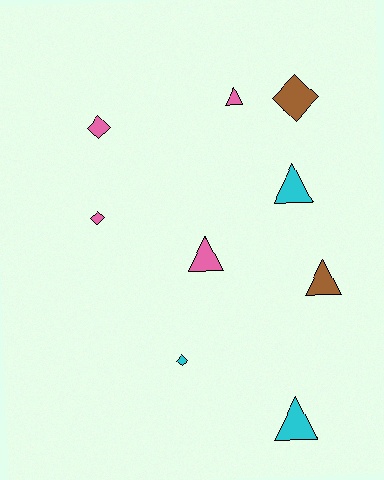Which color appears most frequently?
Pink, with 4 objects.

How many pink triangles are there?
There are 2 pink triangles.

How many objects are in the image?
There are 9 objects.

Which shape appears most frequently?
Triangle, with 5 objects.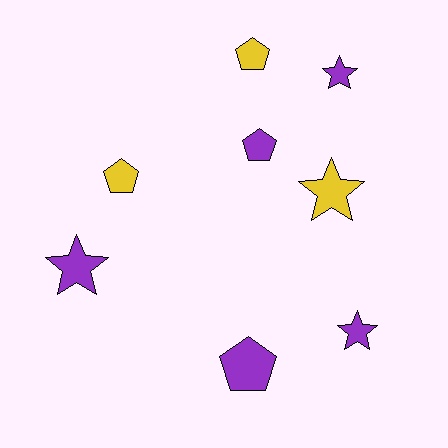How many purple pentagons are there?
There are 2 purple pentagons.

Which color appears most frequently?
Purple, with 5 objects.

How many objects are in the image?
There are 8 objects.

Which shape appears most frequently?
Pentagon, with 4 objects.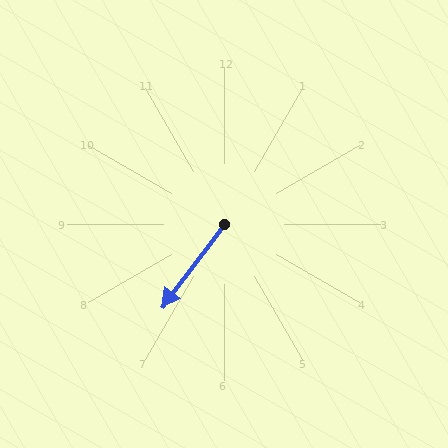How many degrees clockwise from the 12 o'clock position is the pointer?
Approximately 217 degrees.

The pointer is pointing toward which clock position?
Roughly 7 o'clock.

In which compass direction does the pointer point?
Southwest.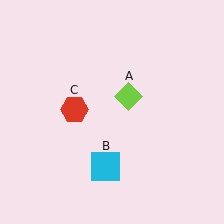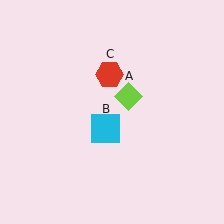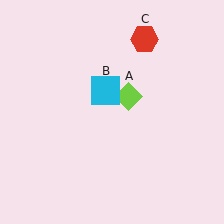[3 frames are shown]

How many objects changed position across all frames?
2 objects changed position: cyan square (object B), red hexagon (object C).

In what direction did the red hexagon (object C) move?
The red hexagon (object C) moved up and to the right.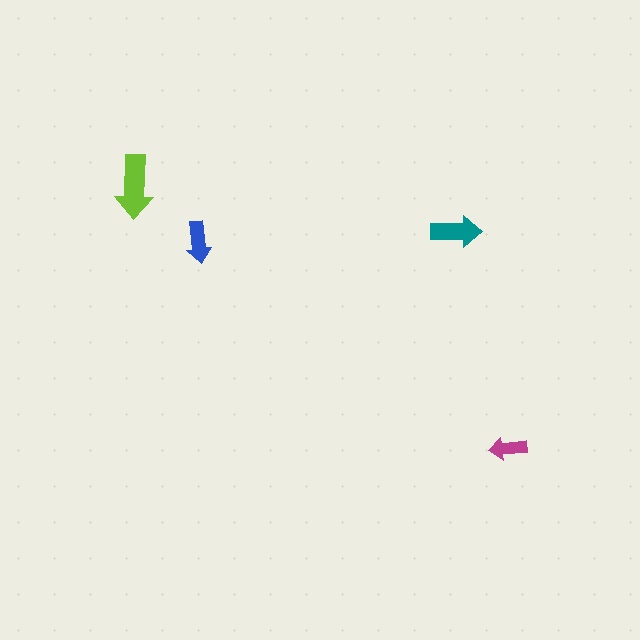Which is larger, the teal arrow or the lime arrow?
The lime one.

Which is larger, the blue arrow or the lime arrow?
The lime one.